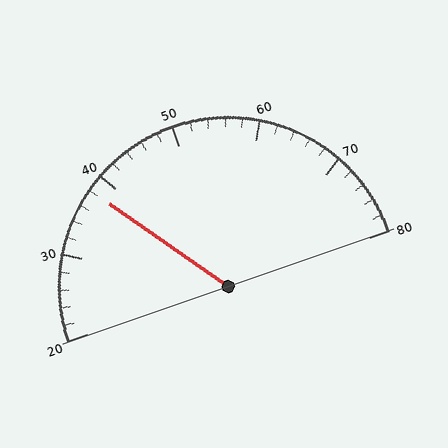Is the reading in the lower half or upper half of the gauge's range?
The reading is in the lower half of the range (20 to 80).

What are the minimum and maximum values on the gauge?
The gauge ranges from 20 to 80.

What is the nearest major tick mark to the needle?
The nearest major tick mark is 40.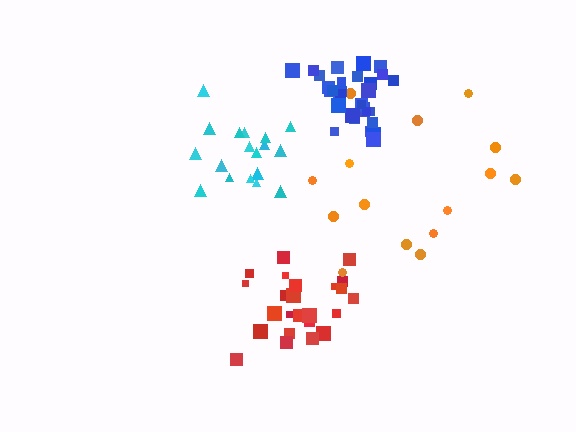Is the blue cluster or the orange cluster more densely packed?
Blue.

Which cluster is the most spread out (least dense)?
Orange.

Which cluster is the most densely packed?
Blue.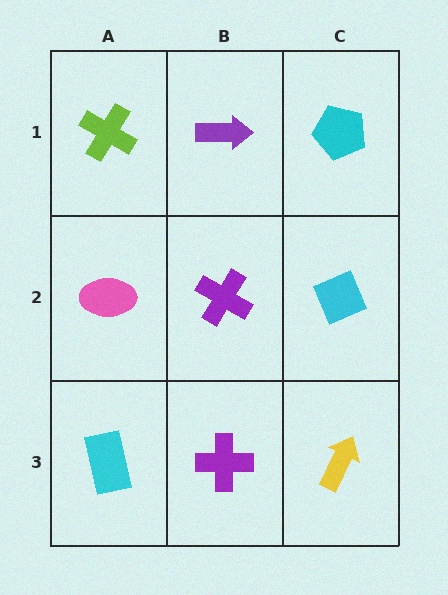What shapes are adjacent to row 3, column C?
A cyan diamond (row 2, column C), a purple cross (row 3, column B).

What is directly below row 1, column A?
A pink ellipse.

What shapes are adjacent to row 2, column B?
A purple arrow (row 1, column B), a purple cross (row 3, column B), a pink ellipse (row 2, column A), a cyan diamond (row 2, column C).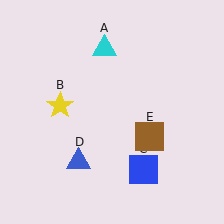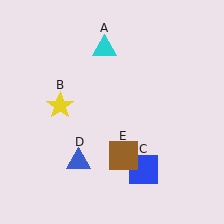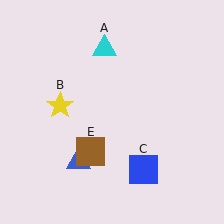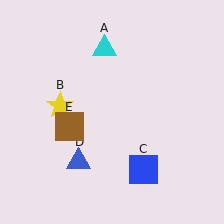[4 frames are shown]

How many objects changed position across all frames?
1 object changed position: brown square (object E).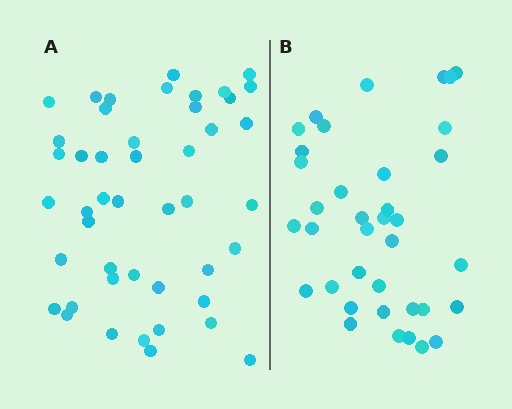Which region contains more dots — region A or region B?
Region A (the left region) has more dots.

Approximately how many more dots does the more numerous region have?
Region A has roughly 8 or so more dots than region B.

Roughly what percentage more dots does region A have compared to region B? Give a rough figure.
About 25% more.